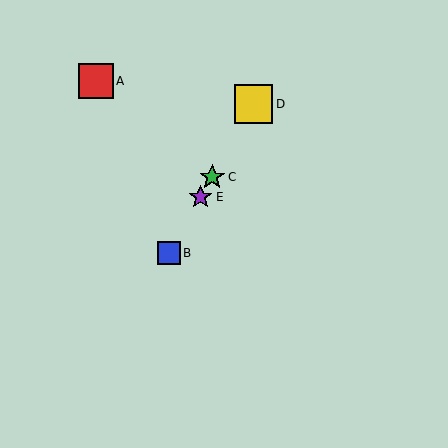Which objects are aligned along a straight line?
Objects B, C, D, E are aligned along a straight line.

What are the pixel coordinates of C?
Object C is at (212, 177).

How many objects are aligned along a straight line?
4 objects (B, C, D, E) are aligned along a straight line.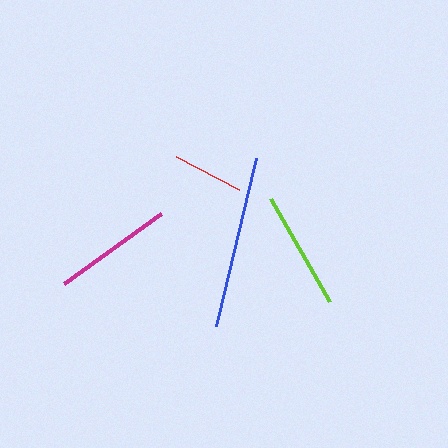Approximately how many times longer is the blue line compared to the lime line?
The blue line is approximately 1.4 times the length of the lime line.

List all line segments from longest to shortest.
From longest to shortest: blue, lime, magenta, red.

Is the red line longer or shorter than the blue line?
The blue line is longer than the red line.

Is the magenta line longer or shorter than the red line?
The magenta line is longer than the red line.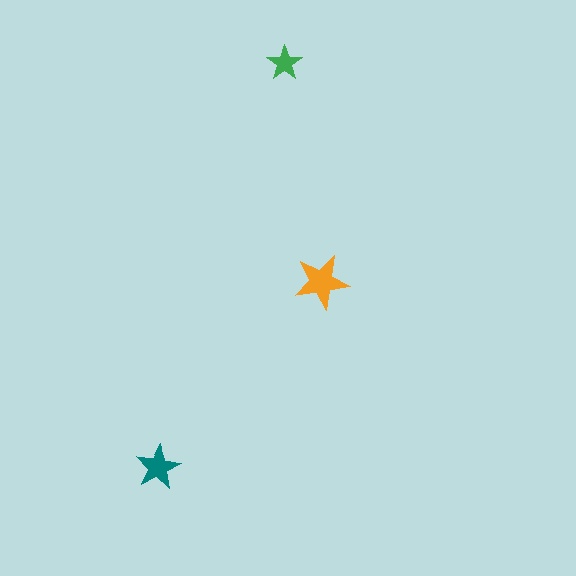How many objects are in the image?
There are 3 objects in the image.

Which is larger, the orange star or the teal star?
The orange one.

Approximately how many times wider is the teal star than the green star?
About 1.5 times wider.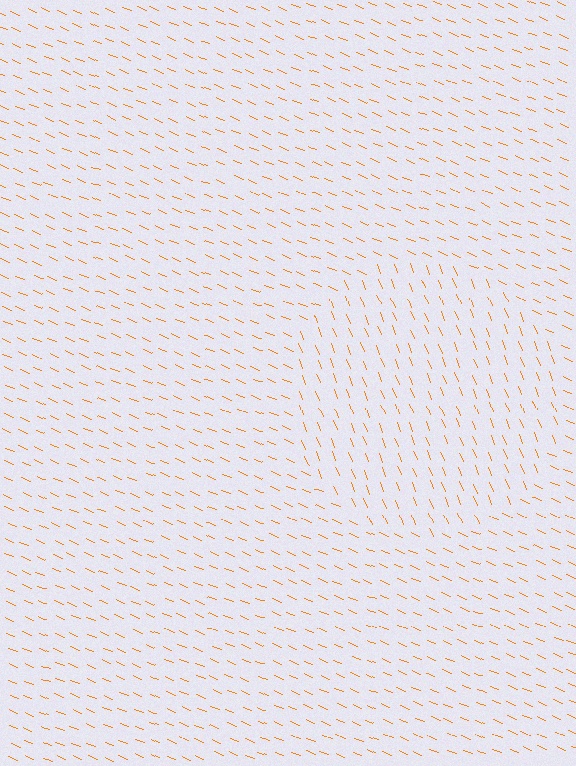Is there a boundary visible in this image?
Yes, there is a texture boundary formed by a change in line orientation.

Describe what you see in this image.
The image is filled with small orange line segments. A circle region in the image has lines oriented differently from the surrounding lines, creating a visible texture boundary.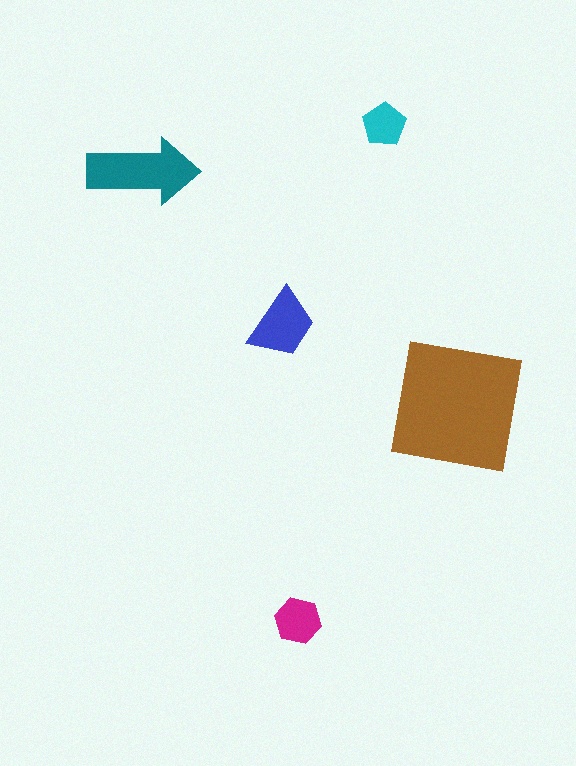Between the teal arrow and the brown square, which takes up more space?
The brown square.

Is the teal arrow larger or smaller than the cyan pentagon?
Larger.